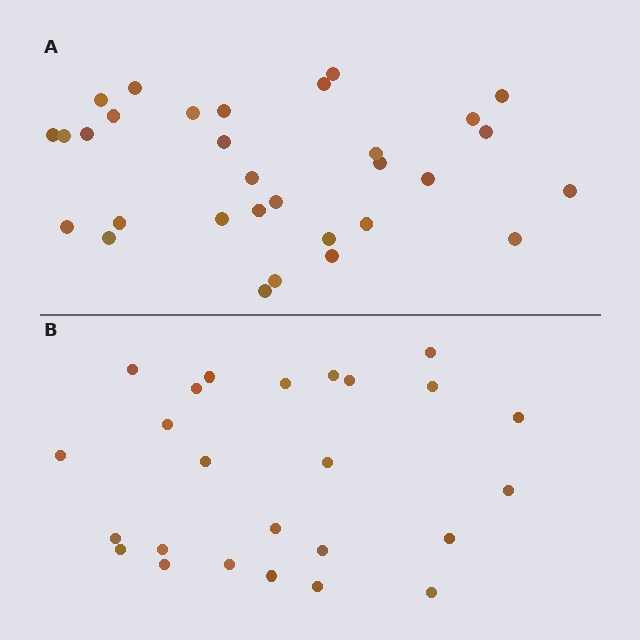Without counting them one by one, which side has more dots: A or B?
Region A (the top region) has more dots.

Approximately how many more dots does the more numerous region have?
Region A has about 6 more dots than region B.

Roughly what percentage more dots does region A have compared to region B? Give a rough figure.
About 25% more.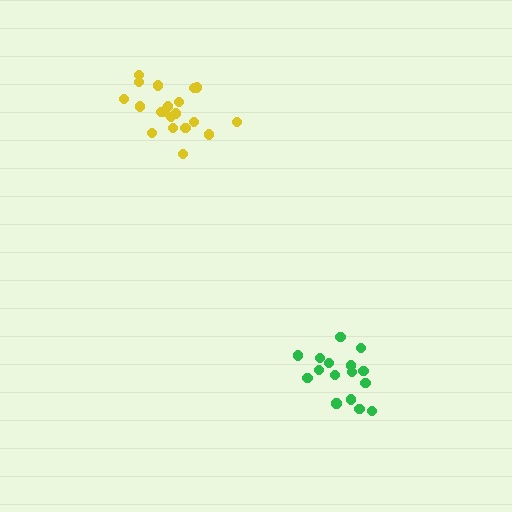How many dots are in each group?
Group 1: 16 dots, Group 2: 20 dots (36 total).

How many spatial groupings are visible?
There are 2 spatial groupings.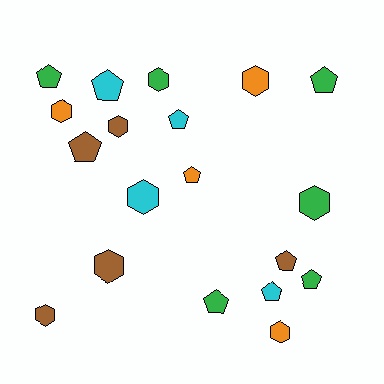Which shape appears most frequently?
Pentagon, with 10 objects.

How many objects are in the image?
There are 19 objects.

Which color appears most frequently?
Green, with 6 objects.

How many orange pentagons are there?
There is 1 orange pentagon.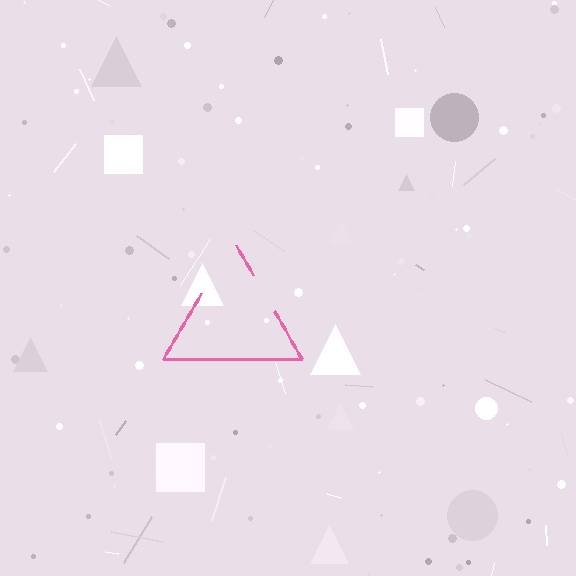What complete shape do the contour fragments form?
The contour fragments form a triangle.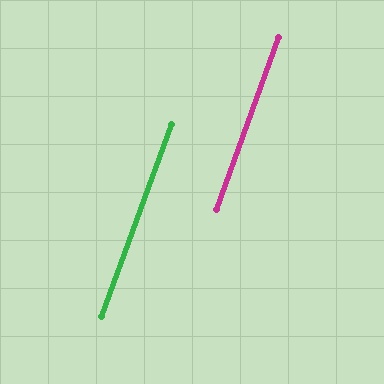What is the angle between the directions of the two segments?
Approximately 0 degrees.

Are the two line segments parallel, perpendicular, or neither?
Parallel — their directions differ by only 0.2°.